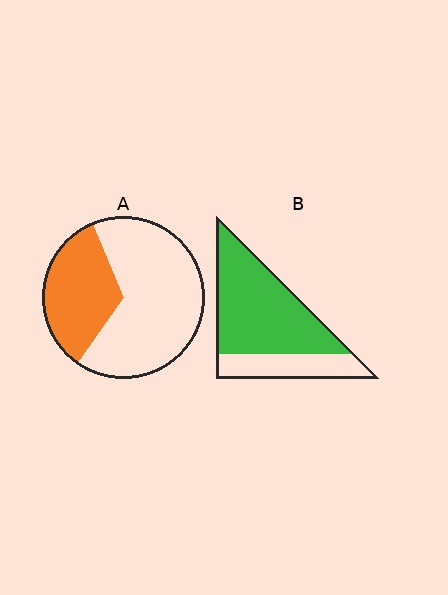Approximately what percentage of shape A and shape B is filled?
A is approximately 35% and B is approximately 70%.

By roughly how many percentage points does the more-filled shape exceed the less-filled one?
By roughly 40 percentage points (B over A).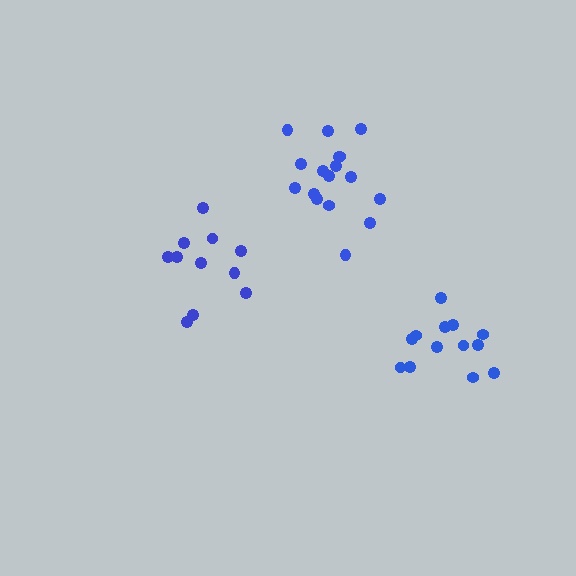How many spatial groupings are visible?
There are 3 spatial groupings.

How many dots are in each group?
Group 1: 13 dots, Group 2: 11 dots, Group 3: 17 dots (41 total).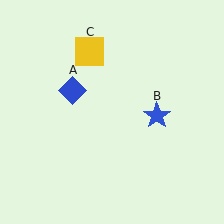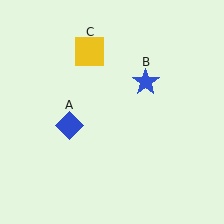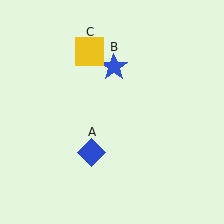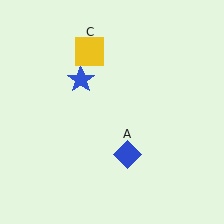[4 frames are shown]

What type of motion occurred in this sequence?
The blue diamond (object A), blue star (object B) rotated counterclockwise around the center of the scene.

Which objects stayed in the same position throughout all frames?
Yellow square (object C) remained stationary.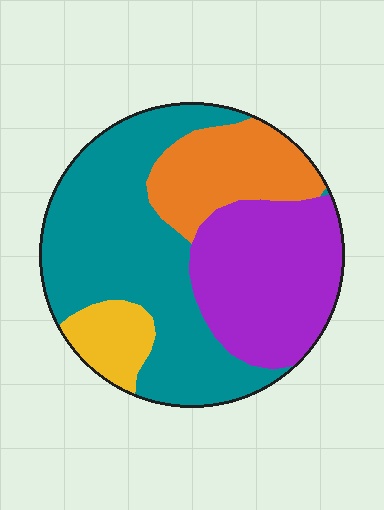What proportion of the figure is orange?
Orange covers around 20% of the figure.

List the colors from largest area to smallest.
From largest to smallest: teal, purple, orange, yellow.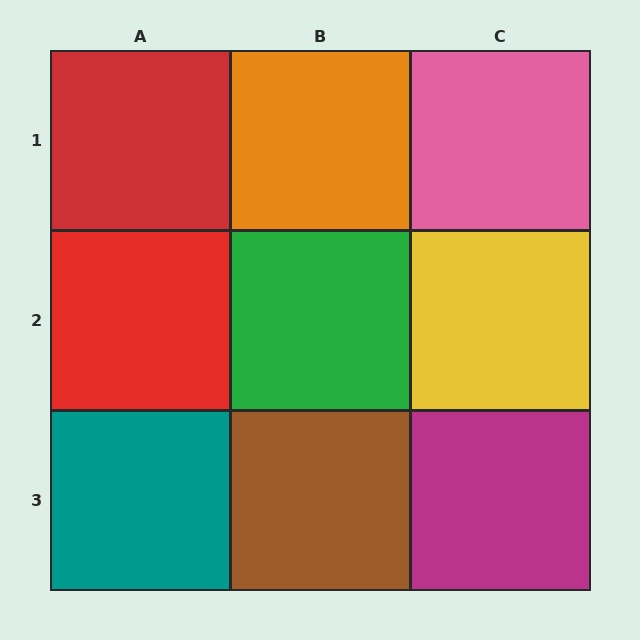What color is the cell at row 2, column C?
Yellow.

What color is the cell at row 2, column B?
Green.